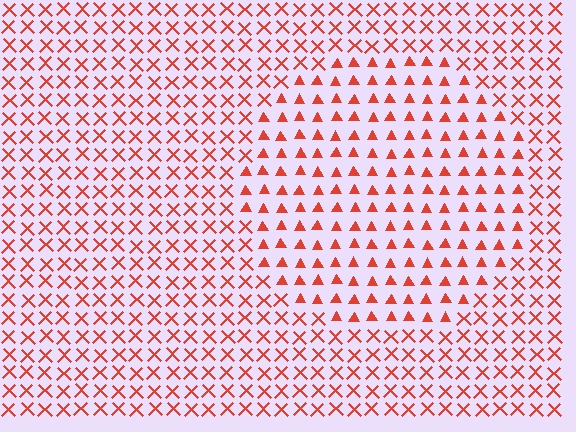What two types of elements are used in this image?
The image uses triangles inside the circle region and X marks outside it.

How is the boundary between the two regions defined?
The boundary is defined by a change in element shape: triangles inside vs. X marks outside. All elements share the same color and spacing.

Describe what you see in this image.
The image is filled with small red elements arranged in a uniform grid. A circle-shaped region contains triangles, while the surrounding area contains X marks. The boundary is defined purely by the change in element shape.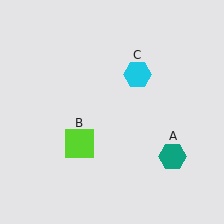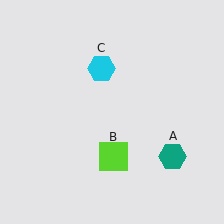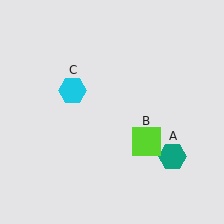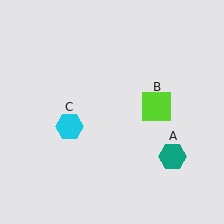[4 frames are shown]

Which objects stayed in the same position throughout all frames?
Teal hexagon (object A) remained stationary.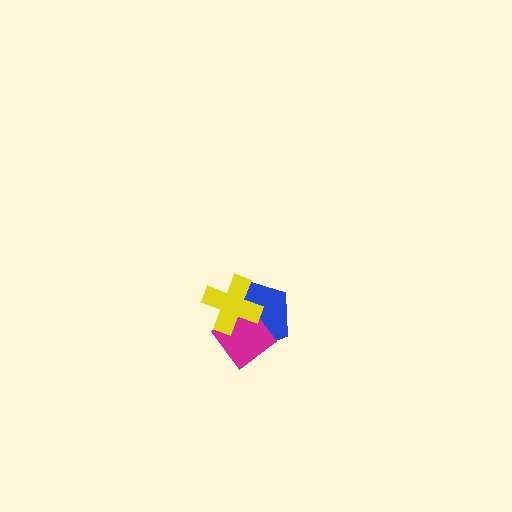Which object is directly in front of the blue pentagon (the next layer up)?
The magenta diamond is directly in front of the blue pentagon.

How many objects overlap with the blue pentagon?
2 objects overlap with the blue pentagon.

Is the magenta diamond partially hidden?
Yes, it is partially covered by another shape.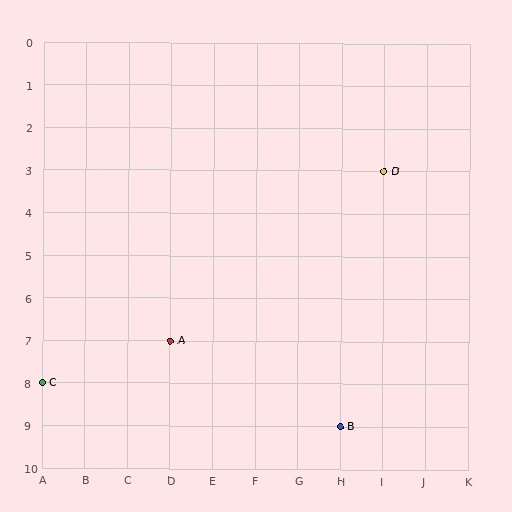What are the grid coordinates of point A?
Point A is at grid coordinates (D, 7).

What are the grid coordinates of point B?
Point B is at grid coordinates (H, 9).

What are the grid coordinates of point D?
Point D is at grid coordinates (I, 3).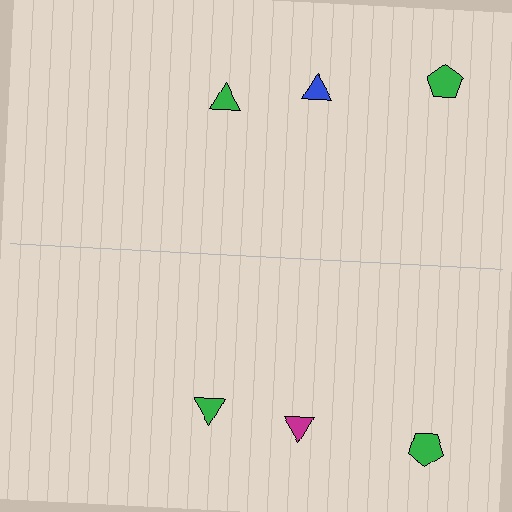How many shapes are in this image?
There are 6 shapes in this image.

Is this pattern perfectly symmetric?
No, the pattern is not perfectly symmetric. The magenta triangle on the bottom side breaks the symmetry — its mirror counterpart is blue.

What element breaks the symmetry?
The magenta triangle on the bottom side breaks the symmetry — its mirror counterpart is blue.